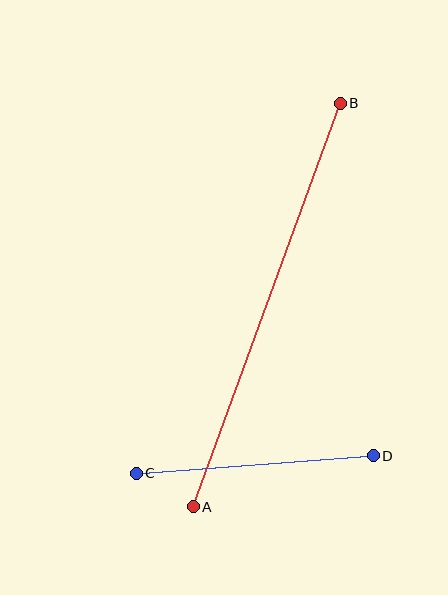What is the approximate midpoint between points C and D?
The midpoint is at approximately (255, 465) pixels.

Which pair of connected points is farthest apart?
Points A and B are farthest apart.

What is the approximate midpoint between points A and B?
The midpoint is at approximately (267, 305) pixels.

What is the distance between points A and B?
The distance is approximately 430 pixels.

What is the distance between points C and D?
The distance is approximately 238 pixels.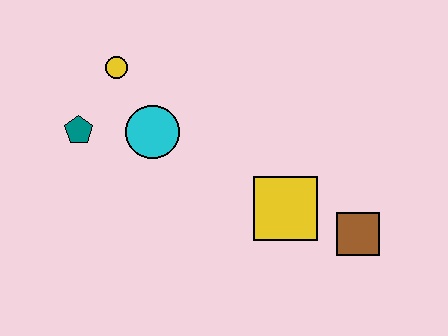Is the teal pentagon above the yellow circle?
No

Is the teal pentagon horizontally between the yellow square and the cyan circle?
No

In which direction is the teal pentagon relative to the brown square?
The teal pentagon is to the left of the brown square.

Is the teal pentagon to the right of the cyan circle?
No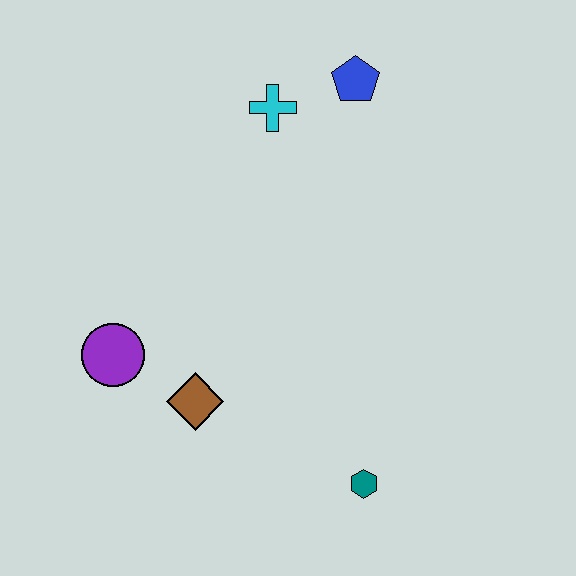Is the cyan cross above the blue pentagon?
No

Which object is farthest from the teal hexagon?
The blue pentagon is farthest from the teal hexagon.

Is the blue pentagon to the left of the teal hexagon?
Yes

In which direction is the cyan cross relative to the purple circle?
The cyan cross is above the purple circle.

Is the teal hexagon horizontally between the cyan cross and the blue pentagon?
No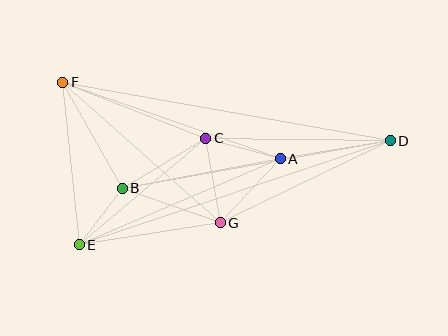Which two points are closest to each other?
Points B and E are closest to each other.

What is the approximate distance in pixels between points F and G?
The distance between F and G is approximately 211 pixels.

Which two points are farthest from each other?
Points D and F are farthest from each other.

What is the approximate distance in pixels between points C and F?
The distance between C and F is approximately 154 pixels.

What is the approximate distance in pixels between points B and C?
The distance between B and C is approximately 98 pixels.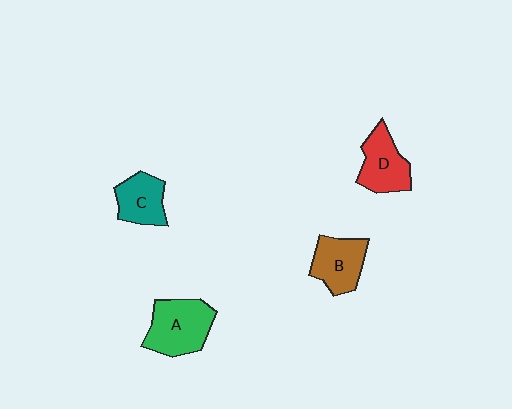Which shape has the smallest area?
Shape C (teal).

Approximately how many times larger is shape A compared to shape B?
Approximately 1.3 times.